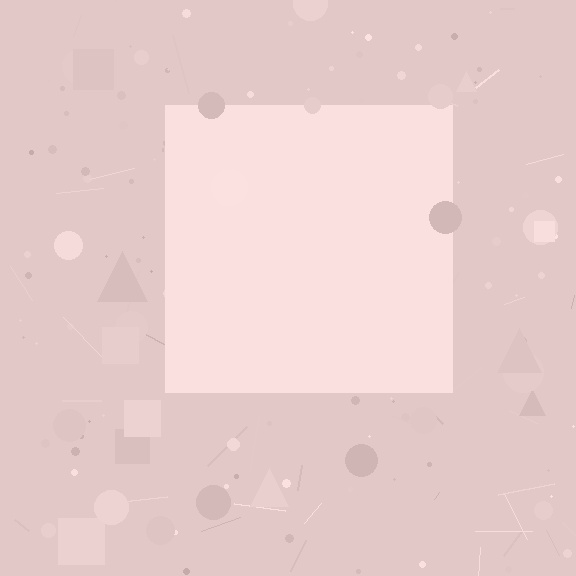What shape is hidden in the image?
A square is hidden in the image.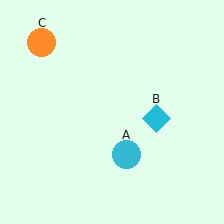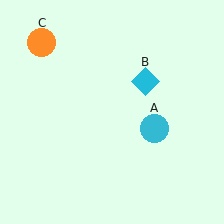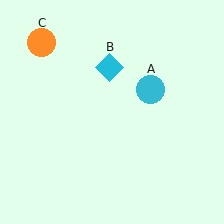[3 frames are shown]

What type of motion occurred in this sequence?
The cyan circle (object A), cyan diamond (object B) rotated counterclockwise around the center of the scene.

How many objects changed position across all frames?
2 objects changed position: cyan circle (object A), cyan diamond (object B).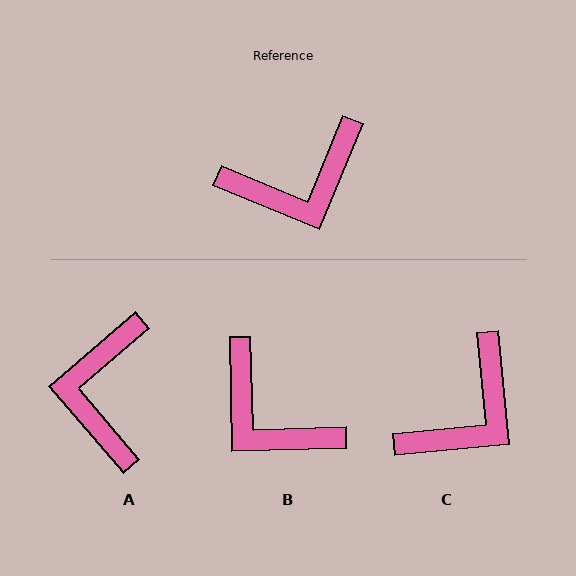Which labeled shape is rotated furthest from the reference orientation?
A, about 117 degrees away.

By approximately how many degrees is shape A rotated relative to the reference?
Approximately 117 degrees clockwise.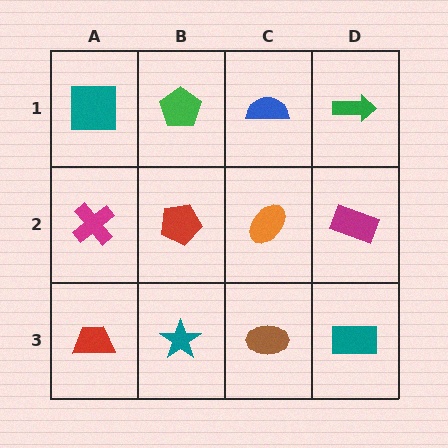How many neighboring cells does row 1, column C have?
3.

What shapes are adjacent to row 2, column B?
A green pentagon (row 1, column B), a teal star (row 3, column B), a magenta cross (row 2, column A), an orange ellipse (row 2, column C).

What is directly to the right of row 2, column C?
A magenta rectangle.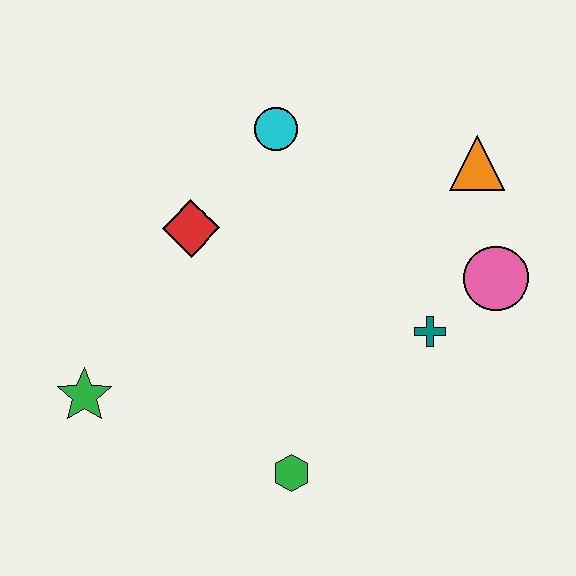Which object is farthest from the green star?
The orange triangle is farthest from the green star.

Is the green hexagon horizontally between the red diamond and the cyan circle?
No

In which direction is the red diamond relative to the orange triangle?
The red diamond is to the left of the orange triangle.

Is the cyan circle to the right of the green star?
Yes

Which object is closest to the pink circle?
The teal cross is closest to the pink circle.